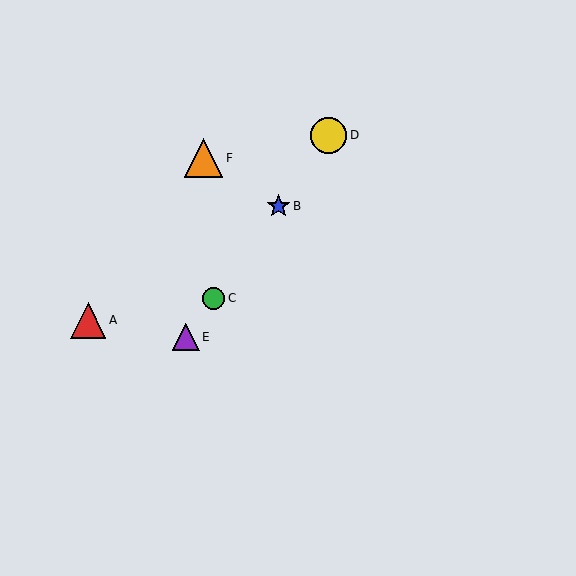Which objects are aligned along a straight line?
Objects B, C, D, E are aligned along a straight line.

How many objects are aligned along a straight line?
4 objects (B, C, D, E) are aligned along a straight line.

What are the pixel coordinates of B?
Object B is at (279, 206).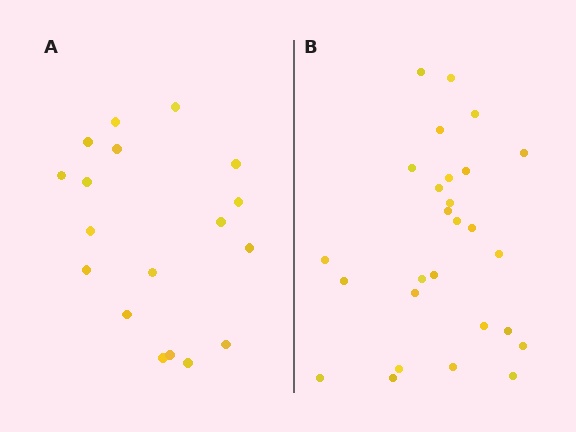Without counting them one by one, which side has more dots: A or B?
Region B (the right region) has more dots.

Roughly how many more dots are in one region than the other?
Region B has roughly 8 or so more dots than region A.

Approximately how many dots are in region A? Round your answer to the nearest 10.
About 20 dots. (The exact count is 18, which rounds to 20.)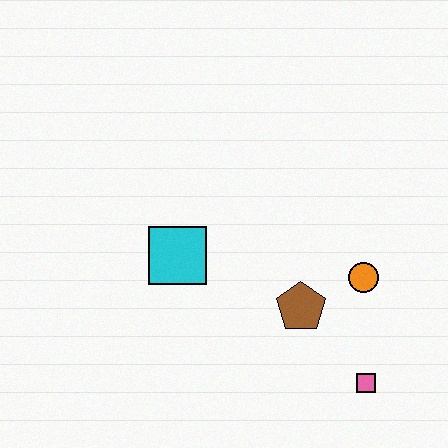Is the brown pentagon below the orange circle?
Yes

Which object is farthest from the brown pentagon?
The cyan square is farthest from the brown pentagon.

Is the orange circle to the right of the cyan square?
Yes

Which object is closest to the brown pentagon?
The orange circle is closest to the brown pentagon.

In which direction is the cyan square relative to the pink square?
The cyan square is to the left of the pink square.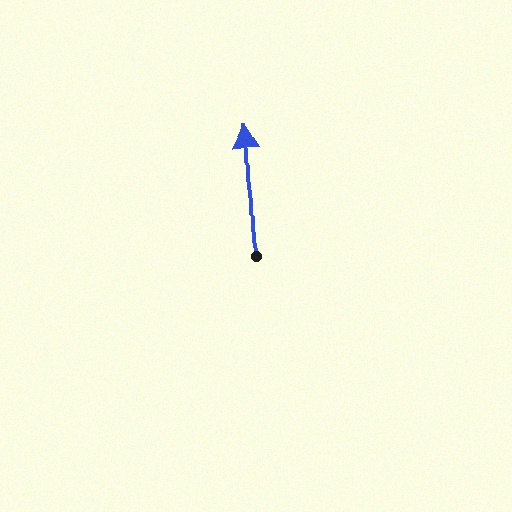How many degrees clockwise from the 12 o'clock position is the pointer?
Approximately 357 degrees.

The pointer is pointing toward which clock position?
Roughly 12 o'clock.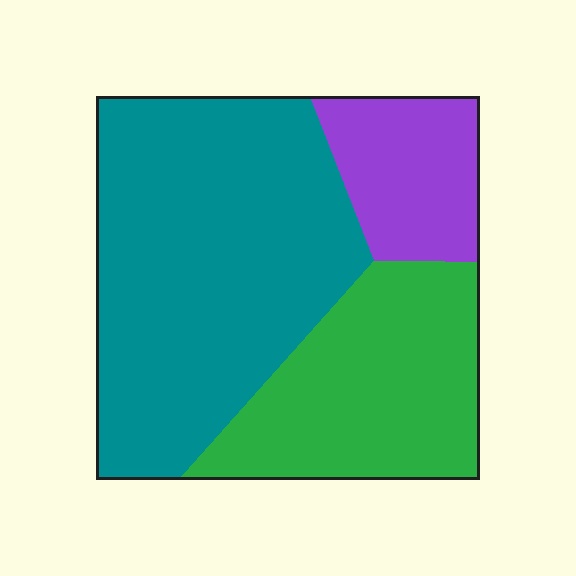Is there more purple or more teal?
Teal.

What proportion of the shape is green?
Green covers 30% of the shape.